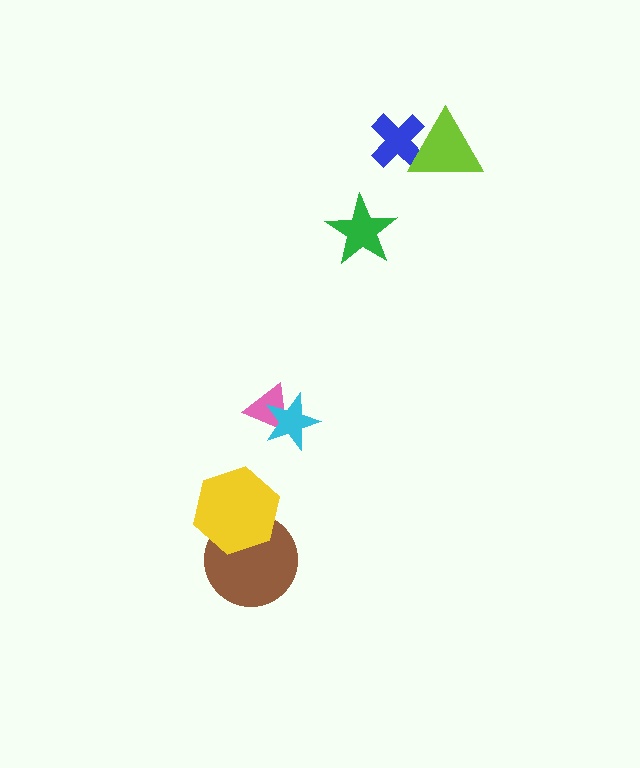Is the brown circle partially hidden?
Yes, it is partially covered by another shape.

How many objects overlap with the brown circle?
1 object overlaps with the brown circle.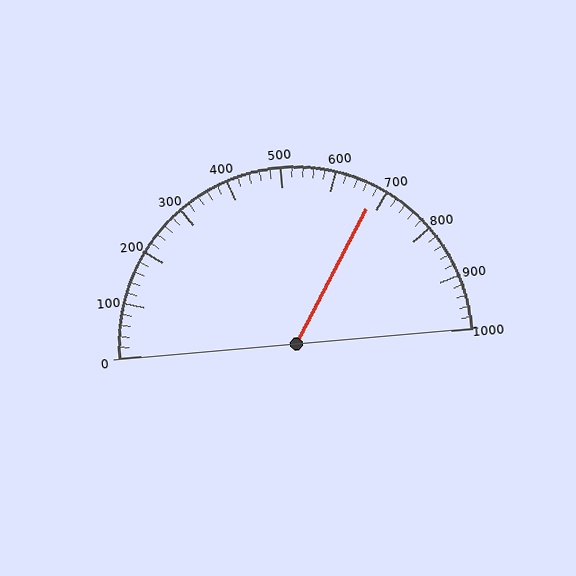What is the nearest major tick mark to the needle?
The nearest major tick mark is 700.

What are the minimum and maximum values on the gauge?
The gauge ranges from 0 to 1000.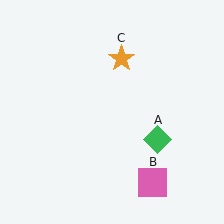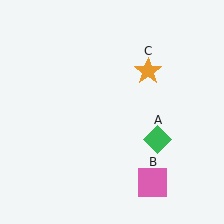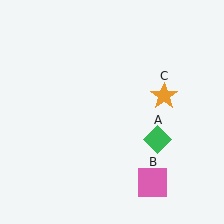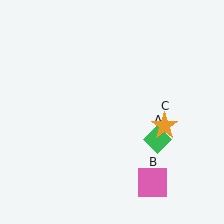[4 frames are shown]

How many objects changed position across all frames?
1 object changed position: orange star (object C).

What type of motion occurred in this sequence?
The orange star (object C) rotated clockwise around the center of the scene.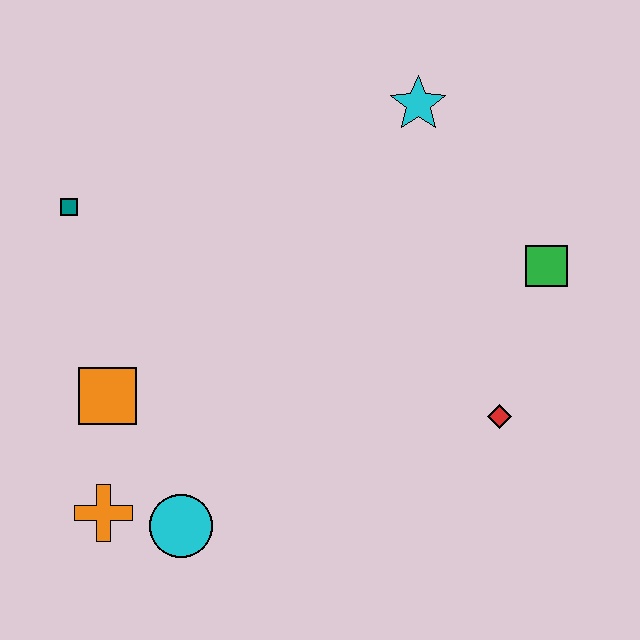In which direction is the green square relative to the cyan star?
The green square is below the cyan star.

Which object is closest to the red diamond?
The green square is closest to the red diamond.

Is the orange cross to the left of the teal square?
No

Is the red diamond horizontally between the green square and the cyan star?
Yes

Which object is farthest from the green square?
The orange cross is farthest from the green square.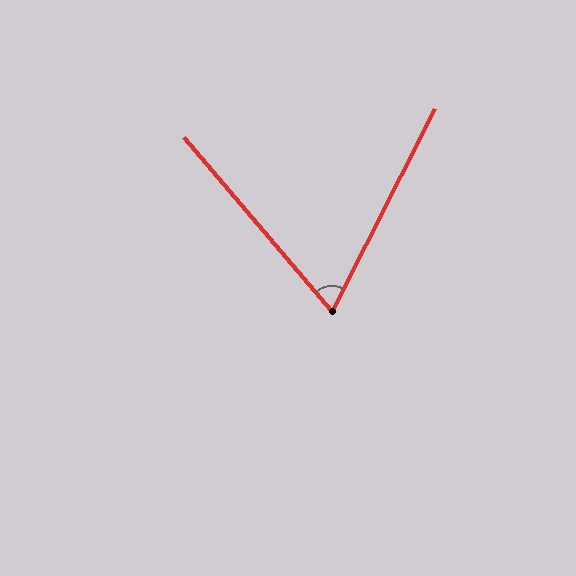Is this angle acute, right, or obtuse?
It is acute.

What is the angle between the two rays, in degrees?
Approximately 67 degrees.